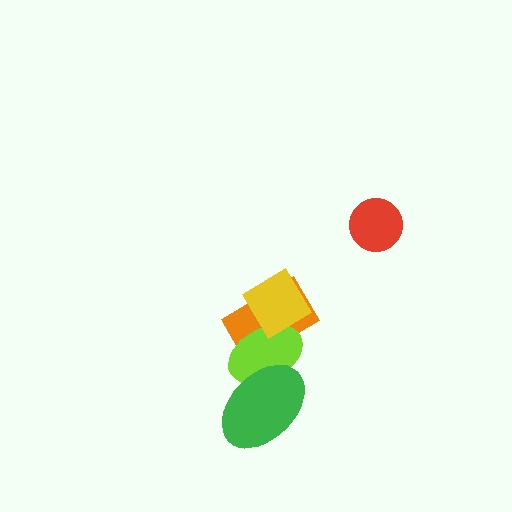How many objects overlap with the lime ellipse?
3 objects overlap with the lime ellipse.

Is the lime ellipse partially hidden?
Yes, it is partially covered by another shape.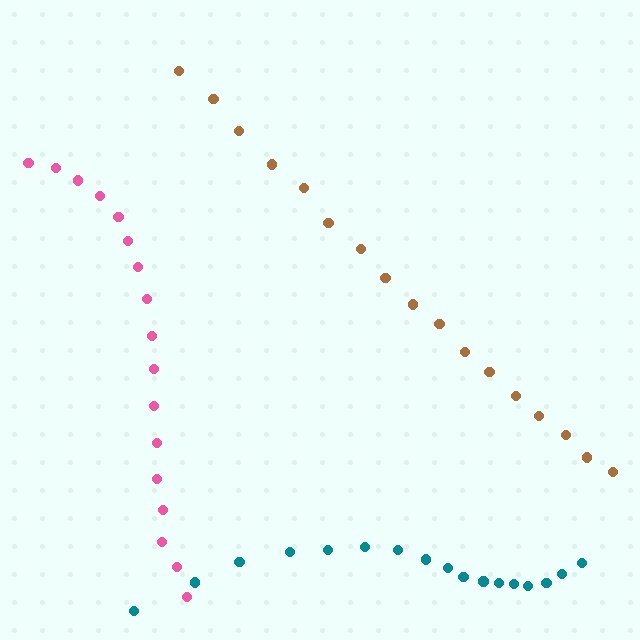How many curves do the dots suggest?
There are 3 distinct paths.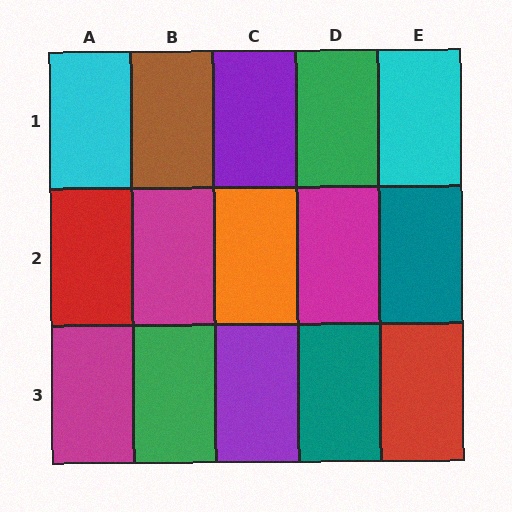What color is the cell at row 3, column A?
Magenta.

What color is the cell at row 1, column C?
Purple.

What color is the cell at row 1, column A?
Cyan.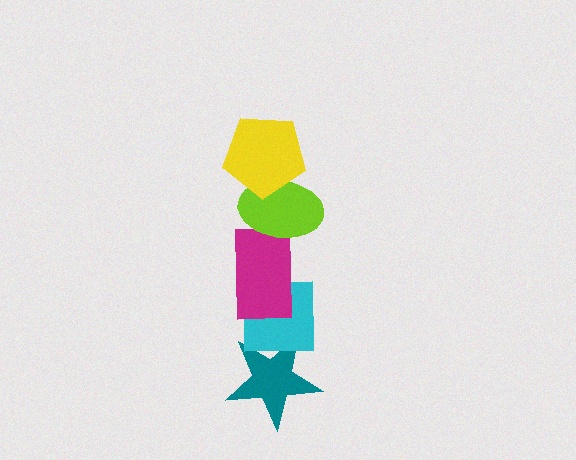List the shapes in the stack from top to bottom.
From top to bottom: the yellow pentagon, the lime ellipse, the magenta rectangle, the cyan square, the teal star.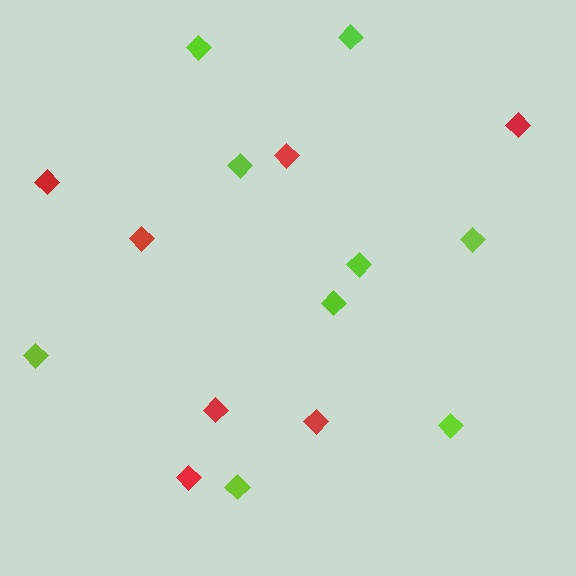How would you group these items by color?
There are 2 groups: one group of lime diamonds (9) and one group of red diamonds (7).